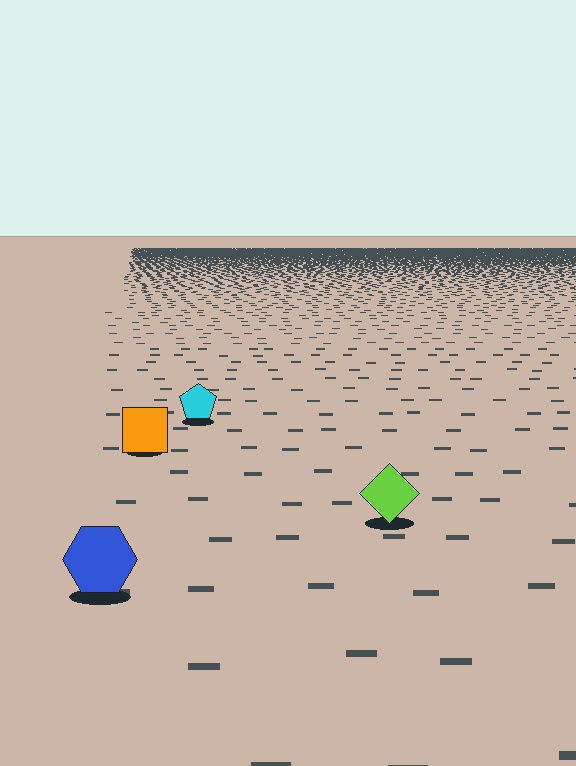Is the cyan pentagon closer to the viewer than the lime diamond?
No. The lime diamond is closer — you can tell from the texture gradient: the ground texture is coarser near it.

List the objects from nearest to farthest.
From nearest to farthest: the blue hexagon, the lime diamond, the orange square, the cyan pentagon.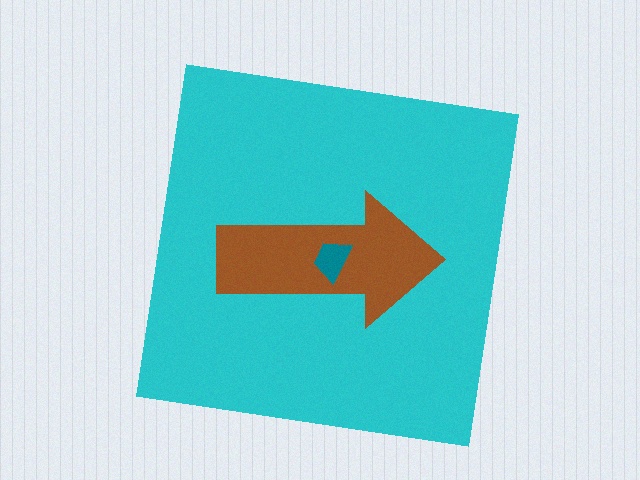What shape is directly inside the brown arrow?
The teal trapezoid.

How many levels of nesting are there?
3.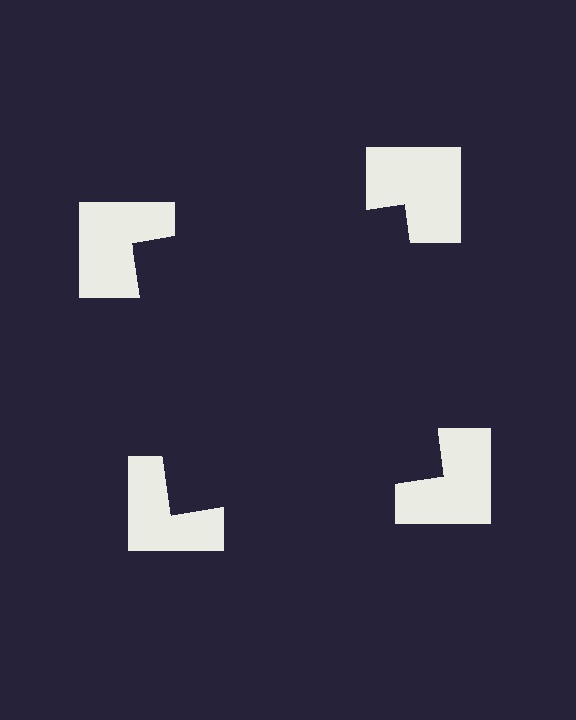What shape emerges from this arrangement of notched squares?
An illusory square — its edges are inferred from the aligned wedge cuts in the notched squares, not physically drawn.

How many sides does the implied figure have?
4 sides.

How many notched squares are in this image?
There are 4 — one at each vertex of the illusory square.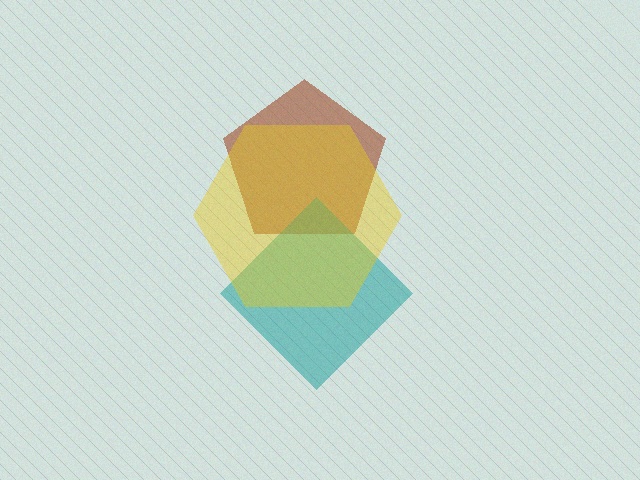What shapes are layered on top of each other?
The layered shapes are: a brown pentagon, a teal diamond, a yellow hexagon.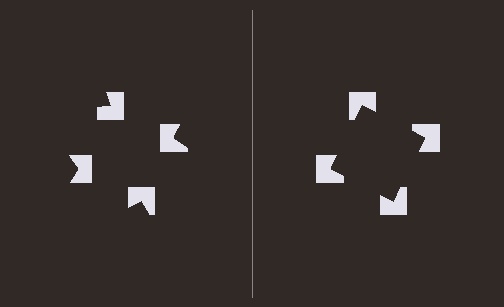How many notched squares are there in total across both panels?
8 — 4 on each side.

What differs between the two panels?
The notched squares are positioned identically on both sides; only the wedge orientations differ. On the right they align to a square; on the left they are misaligned.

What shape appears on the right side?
An illusory square.